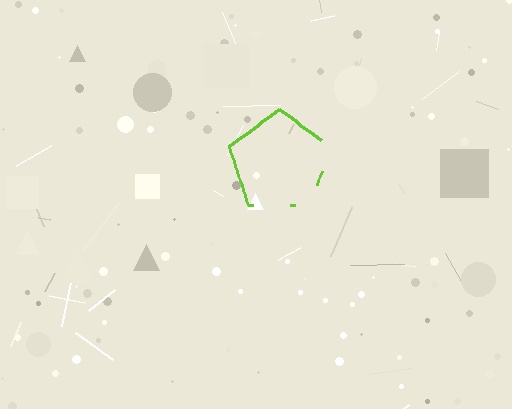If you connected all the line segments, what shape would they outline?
They would outline a pentagon.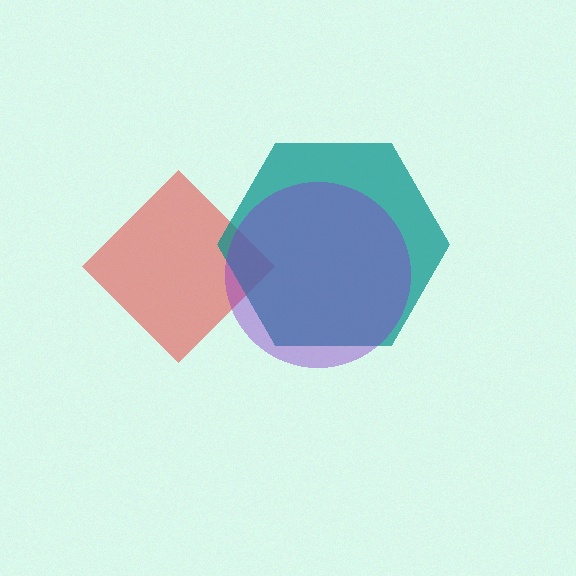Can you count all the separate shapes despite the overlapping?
Yes, there are 3 separate shapes.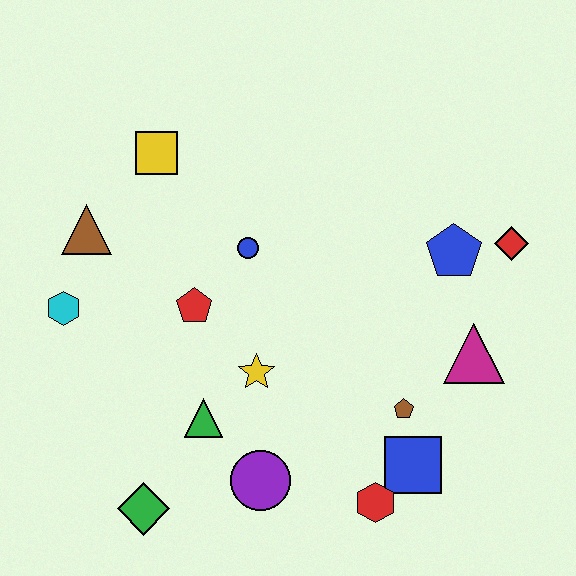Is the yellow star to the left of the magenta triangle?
Yes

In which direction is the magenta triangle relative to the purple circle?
The magenta triangle is to the right of the purple circle.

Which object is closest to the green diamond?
The green triangle is closest to the green diamond.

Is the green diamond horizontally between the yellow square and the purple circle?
No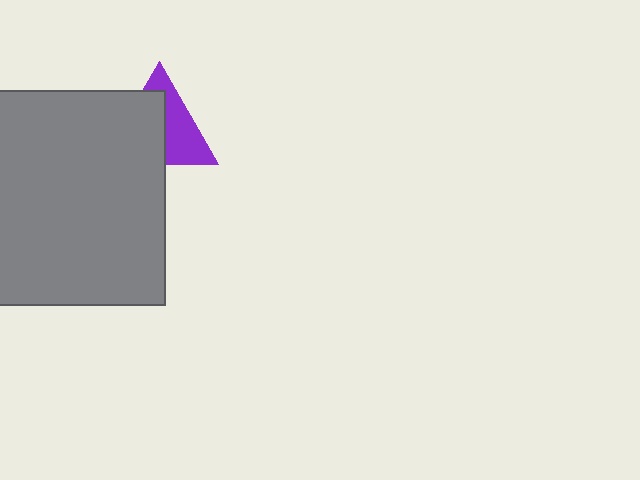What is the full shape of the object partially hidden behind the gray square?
The partially hidden object is a purple triangle.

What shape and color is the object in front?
The object in front is a gray square.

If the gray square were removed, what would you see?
You would see the complete purple triangle.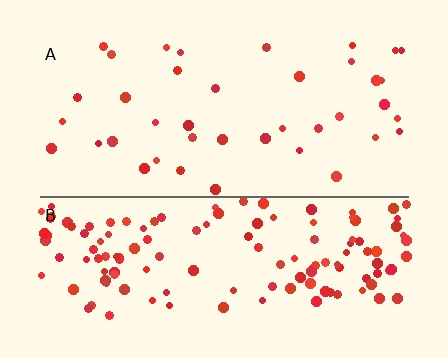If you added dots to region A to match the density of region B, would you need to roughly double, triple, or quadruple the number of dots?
Approximately triple.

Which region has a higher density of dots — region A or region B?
B (the bottom).